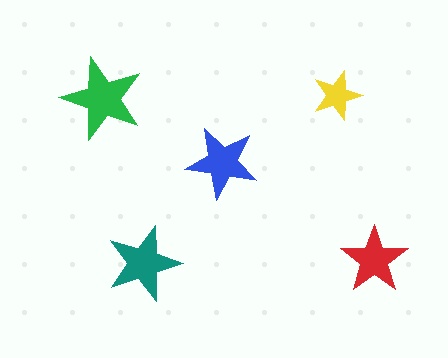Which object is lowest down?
The teal star is bottommost.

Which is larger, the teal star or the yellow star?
The teal one.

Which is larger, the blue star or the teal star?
The teal one.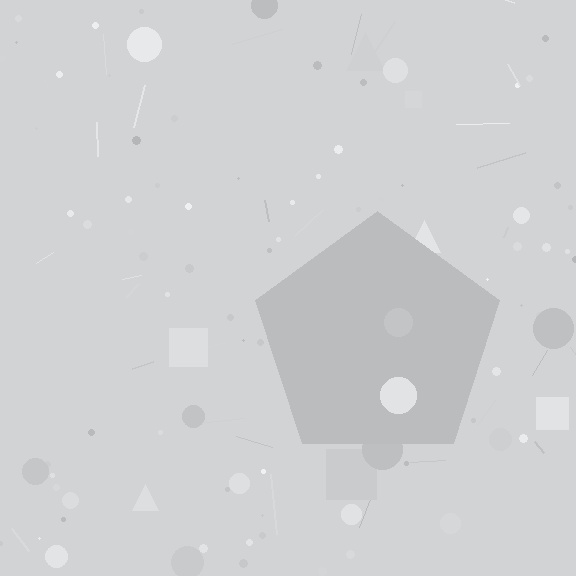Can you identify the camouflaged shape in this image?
The camouflaged shape is a pentagon.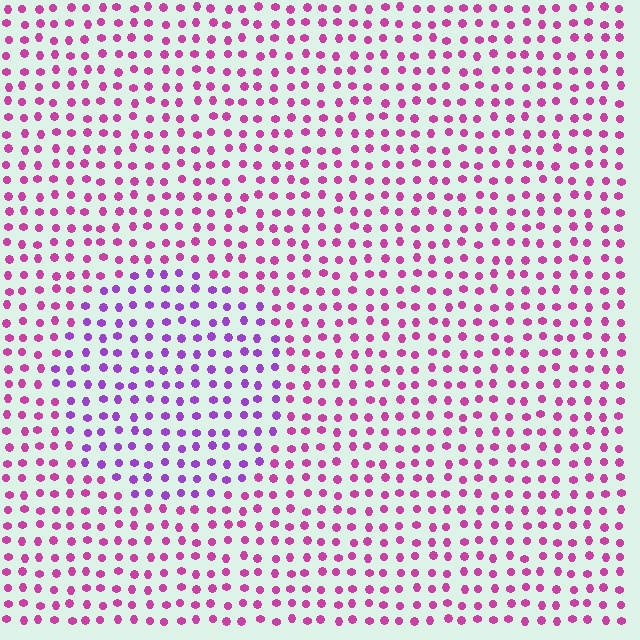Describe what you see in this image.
The image is filled with small magenta elements in a uniform arrangement. A circle-shaped region is visible where the elements are tinted to a slightly different hue, forming a subtle color boundary.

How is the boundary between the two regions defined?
The boundary is defined purely by a slight shift in hue (about 36 degrees). Spacing, size, and orientation are identical on both sides.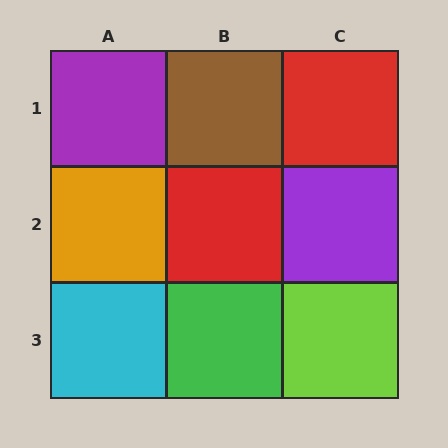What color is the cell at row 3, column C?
Lime.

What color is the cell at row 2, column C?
Purple.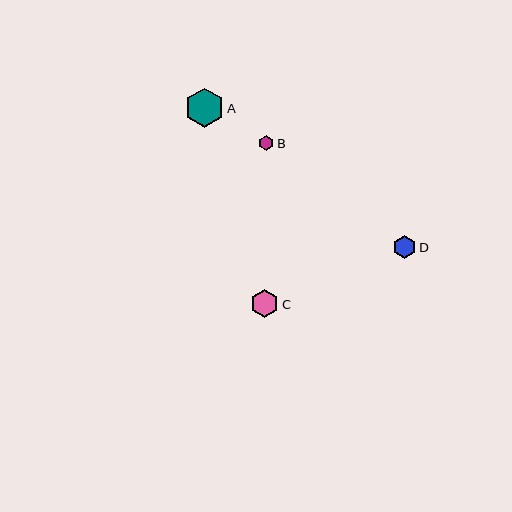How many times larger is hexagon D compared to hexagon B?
Hexagon D is approximately 1.6 times the size of hexagon B.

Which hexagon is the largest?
Hexagon A is the largest with a size of approximately 39 pixels.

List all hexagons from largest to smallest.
From largest to smallest: A, C, D, B.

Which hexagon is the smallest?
Hexagon B is the smallest with a size of approximately 15 pixels.